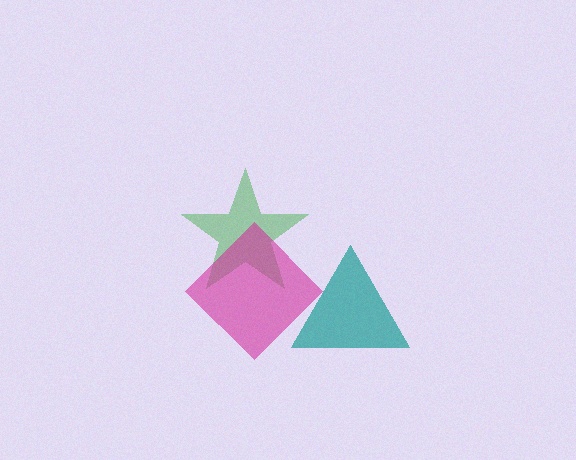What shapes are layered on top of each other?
The layered shapes are: a teal triangle, a green star, a magenta diamond.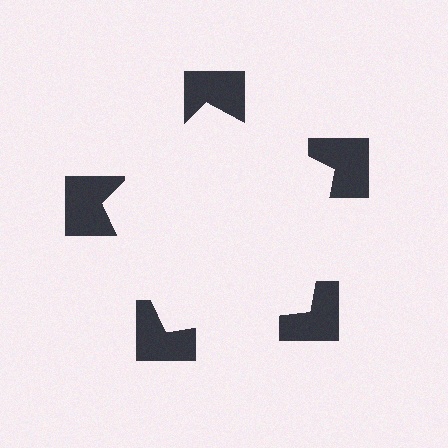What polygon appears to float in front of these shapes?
An illusory pentagon — its edges are inferred from the aligned wedge cuts in the notched squares, not physically drawn.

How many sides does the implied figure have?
5 sides.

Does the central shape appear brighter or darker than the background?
It typically appears slightly brighter than the background, even though no actual brightness change is drawn.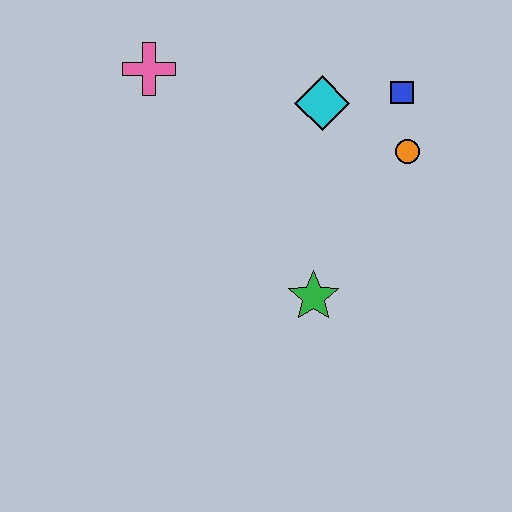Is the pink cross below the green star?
No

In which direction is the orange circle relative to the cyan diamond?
The orange circle is to the right of the cyan diamond.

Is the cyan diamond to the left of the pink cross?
No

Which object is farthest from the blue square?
The pink cross is farthest from the blue square.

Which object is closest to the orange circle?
The blue square is closest to the orange circle.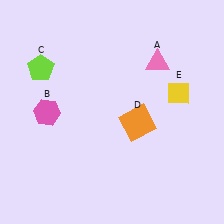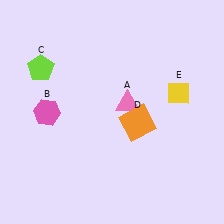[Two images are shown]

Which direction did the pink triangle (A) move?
The pink triangle (A) moved down.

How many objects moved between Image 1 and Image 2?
1 object moved between the two images.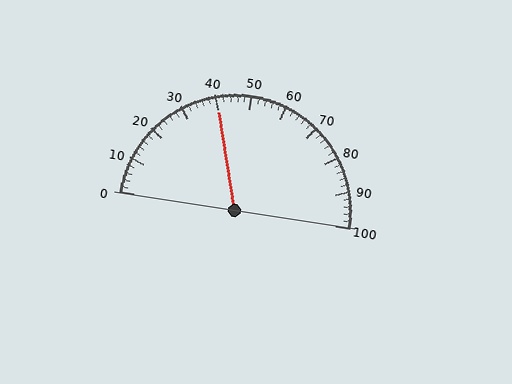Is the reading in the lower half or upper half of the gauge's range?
The reading is in the lower half of the range (0 to 100).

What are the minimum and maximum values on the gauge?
The gauge ranges from 0 to 100.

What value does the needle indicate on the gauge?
The needle indicates approximately 40.